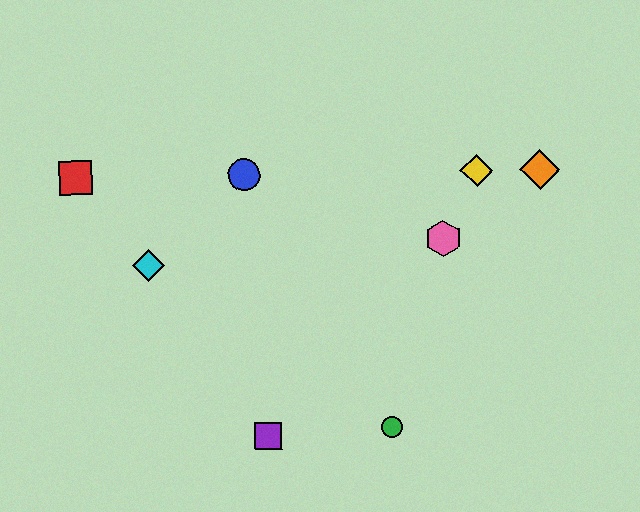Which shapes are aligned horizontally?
The red square, the blue circle, the yellow diamond, the orange diamond are aligned horizontally.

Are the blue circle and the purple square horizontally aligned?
No, the blue circle is at y≈175 and the purple square is at y≈436.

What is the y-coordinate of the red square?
The red square is at y≈178.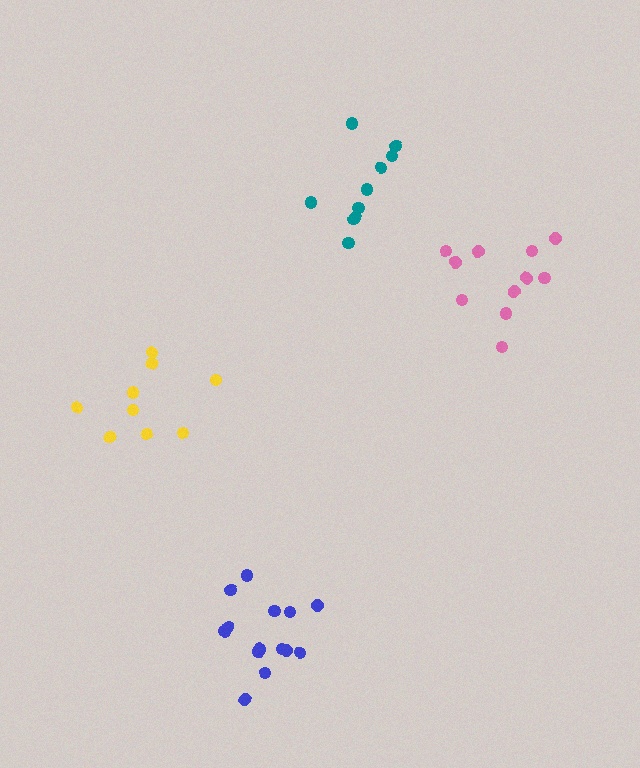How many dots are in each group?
Group 1: 14 dots, Group 2: 11 dots, Group 3: 10 dots, Group 4: 9 dots (44 total).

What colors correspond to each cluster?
The clusters are colored: blue, pink, teal, yellow.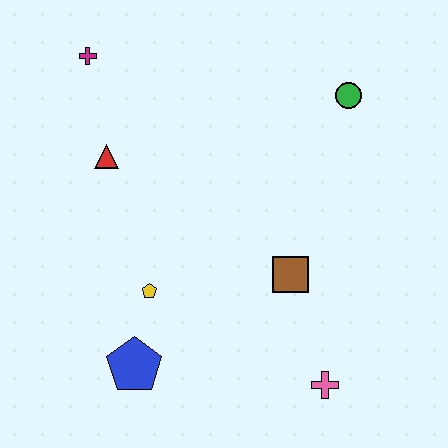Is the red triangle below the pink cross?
No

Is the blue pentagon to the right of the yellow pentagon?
No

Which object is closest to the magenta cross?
The red triangle is closest to the magenta cross.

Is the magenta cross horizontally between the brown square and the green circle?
No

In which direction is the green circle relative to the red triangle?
The green circle is to the right of the red triangle.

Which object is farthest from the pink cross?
The magenta cross is farthest from the pink cross.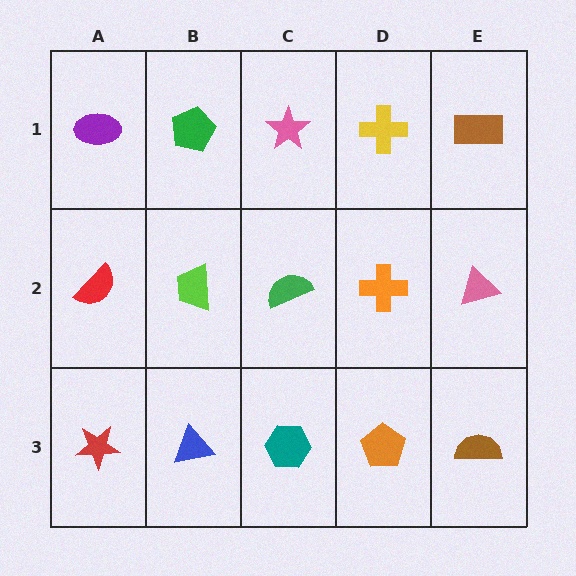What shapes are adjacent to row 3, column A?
A red semicircle (row 2, column A), a blue triangle (row 3, column B).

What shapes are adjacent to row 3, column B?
A lime trapezoid (row 2, column B), a red star (row 3, column A), a teal hexagon (row 3, column C).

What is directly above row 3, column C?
A green semicircle.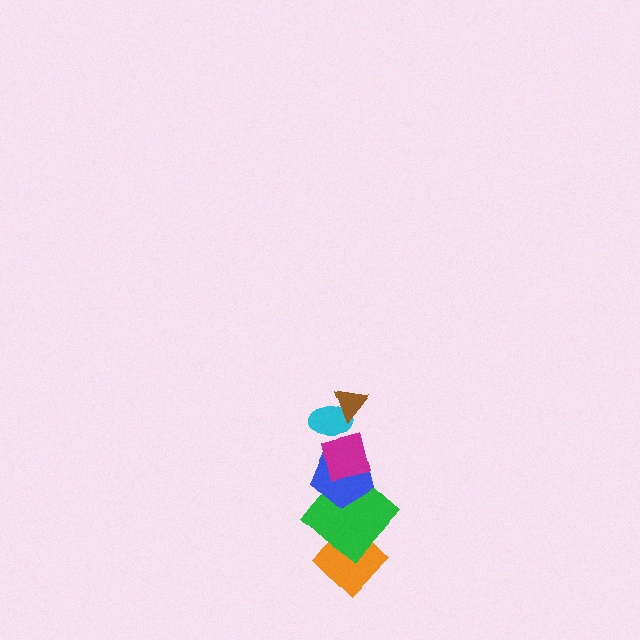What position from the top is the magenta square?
The magenta square is 3rd from the top.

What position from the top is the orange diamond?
The orange diamond is 6th from the top.